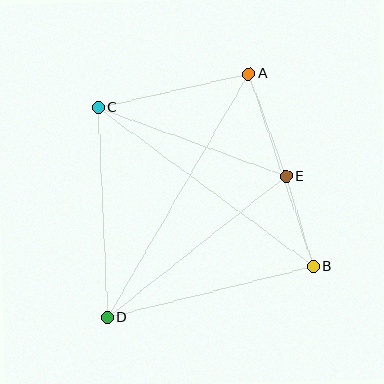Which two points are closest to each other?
Points B and E are closest to each other.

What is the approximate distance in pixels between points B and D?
The distance between B and D is approximately 212 pixels.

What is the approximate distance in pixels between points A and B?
The distance between A and B is approximately 203 pixels.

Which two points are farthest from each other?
Points A and D are farthest from each other.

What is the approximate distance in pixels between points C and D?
The distance between C and D is approximately 210 pixels.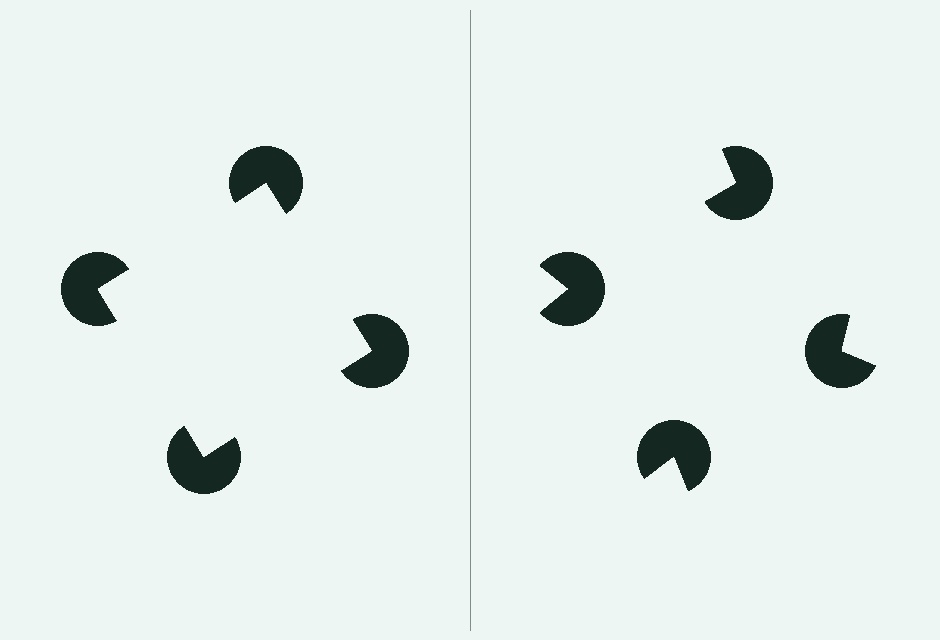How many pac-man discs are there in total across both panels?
8 — 4 on each side.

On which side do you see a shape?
An illusory square appears on the left side. On the right side the wedge cuts are rotated, so no coherent shape forms.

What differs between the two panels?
The pac-man discs are positioned identically on both sides; only the wedge orientations differ. On the left they align to a square; on the right they are misaligned.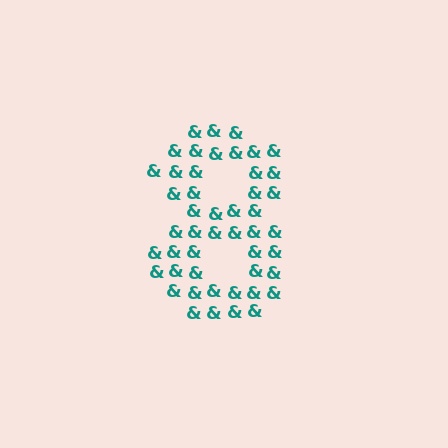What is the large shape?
The large shape is the digit 8.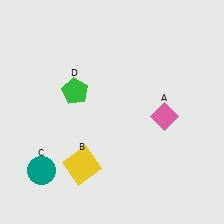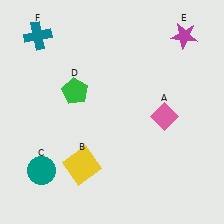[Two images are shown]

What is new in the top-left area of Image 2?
A teal cross (F) was added in the top-left area of Image 2.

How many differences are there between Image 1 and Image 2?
There are 2 differences between the two images.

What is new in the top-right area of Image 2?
A magenta star (E) was added in the top-right area of Image 2.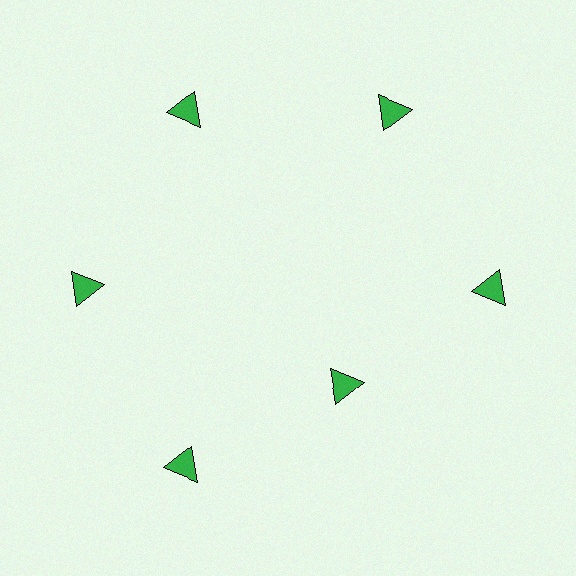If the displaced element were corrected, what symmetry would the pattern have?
It would have 6-fold rotational symmetry — the pattern would map onto itself every 60 degrees.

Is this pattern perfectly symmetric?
No. The 6 green triangles are arranged in a ring, but one element near the 5 o'clock position is pulled inward toward the center, breaking the 6-fold rotational symmetry.